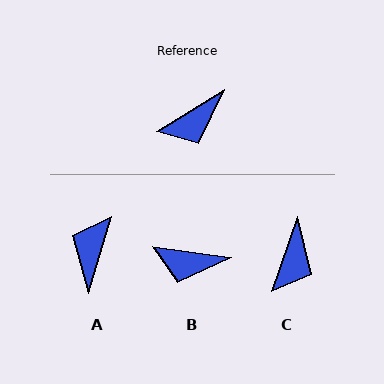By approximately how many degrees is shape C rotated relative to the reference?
Approximately 39 degrees counter-clockwise.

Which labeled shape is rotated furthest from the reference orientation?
A, about 139 degrees away.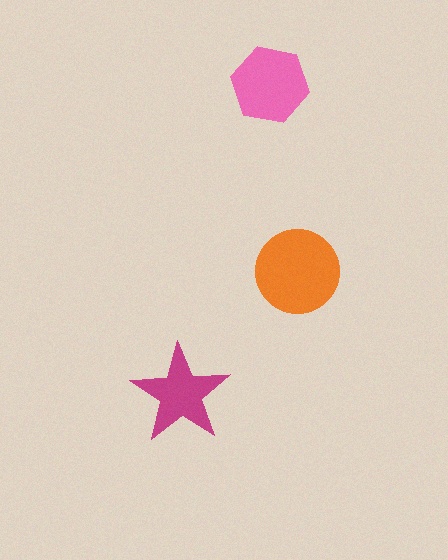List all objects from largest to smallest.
The orange circle, the pink hexagon, the magenta star.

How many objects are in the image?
There are 3 objects in the image.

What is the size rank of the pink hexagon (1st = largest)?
2nd.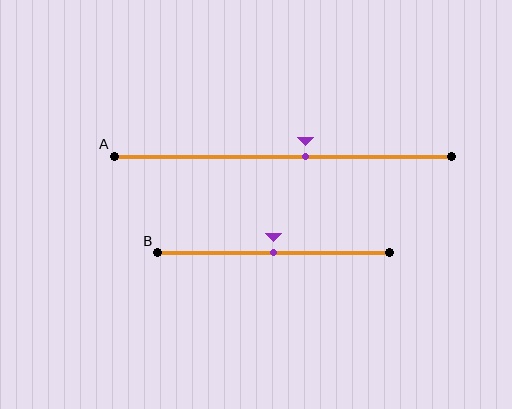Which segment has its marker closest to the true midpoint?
Segment B has its marker closest to the true midpoint.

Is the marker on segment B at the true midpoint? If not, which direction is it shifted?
Yes, the marker on segment B is at the true midpoint.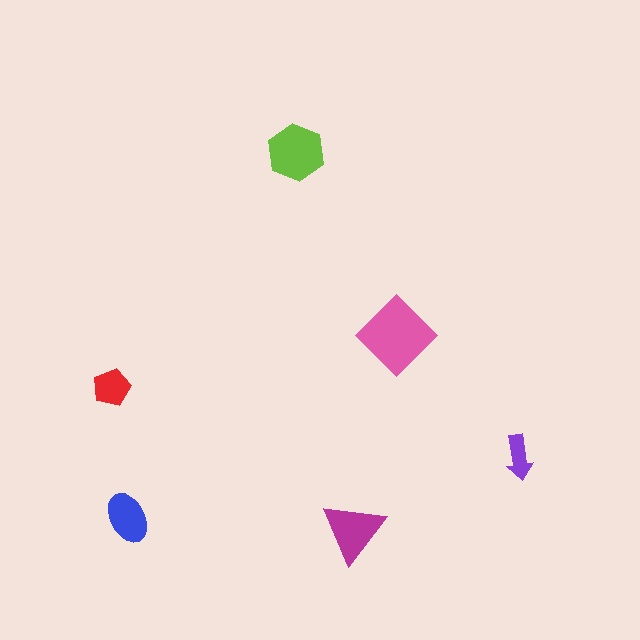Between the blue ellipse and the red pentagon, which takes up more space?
The blue ellipse.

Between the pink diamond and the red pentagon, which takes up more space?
The pink diamond.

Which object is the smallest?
The purple arrow.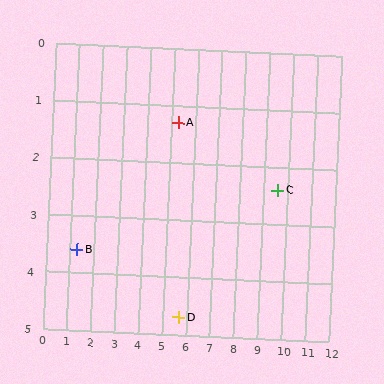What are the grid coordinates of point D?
Point D is at approximately (5.7, 4.7).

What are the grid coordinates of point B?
Point B is at approximately (1.3, 3.6).